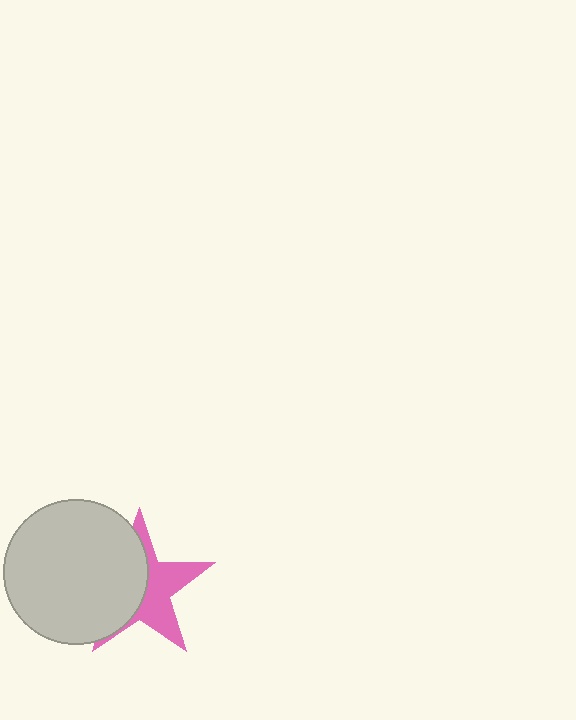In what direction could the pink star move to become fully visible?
The pink star could move right. That would shift it out from behind the light gray circle entirely.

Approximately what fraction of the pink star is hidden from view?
Roughly 52% of the pink star is hidden behind the light gray circle.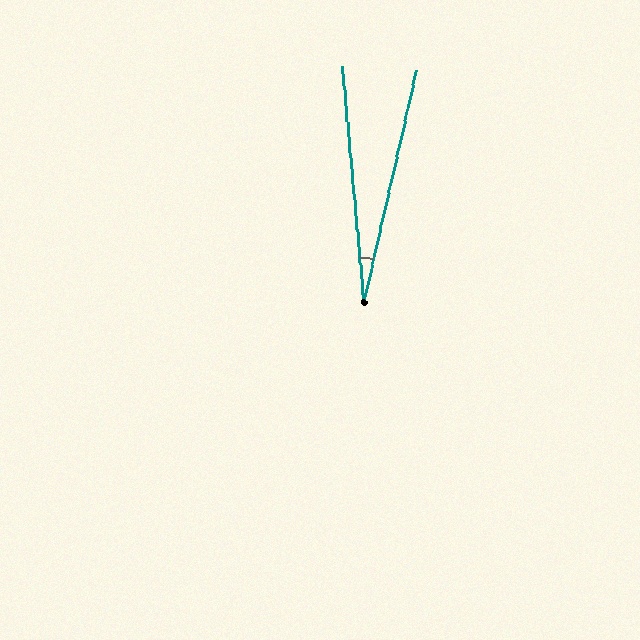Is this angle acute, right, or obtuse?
It is acute.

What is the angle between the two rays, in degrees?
Approximately 18 degrees.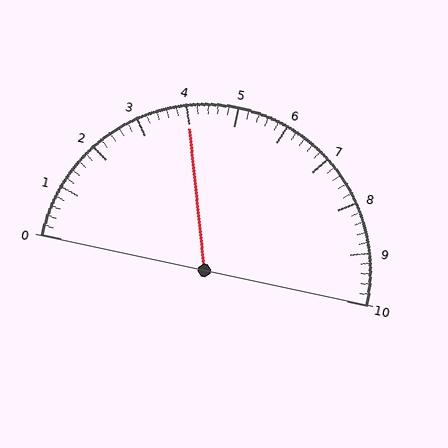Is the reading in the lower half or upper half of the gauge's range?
The reading is in the lower half of the range (0 to 10).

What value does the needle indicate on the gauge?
The needle indicates approximately 4.0.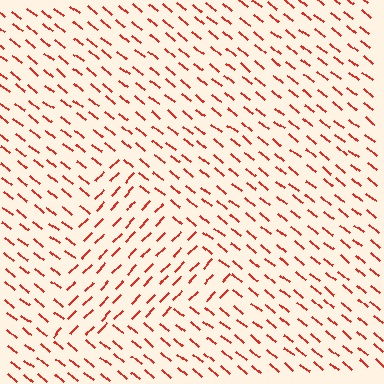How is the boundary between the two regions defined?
The boundary is defined purely by a change in line orientation (approximately 84 degrees difference). All lines are the same color and thickness.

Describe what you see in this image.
The image is filled with small red line segments. A triangle region in the image has lines oriented differently from the surrounding lines, creating a visible texture boundary.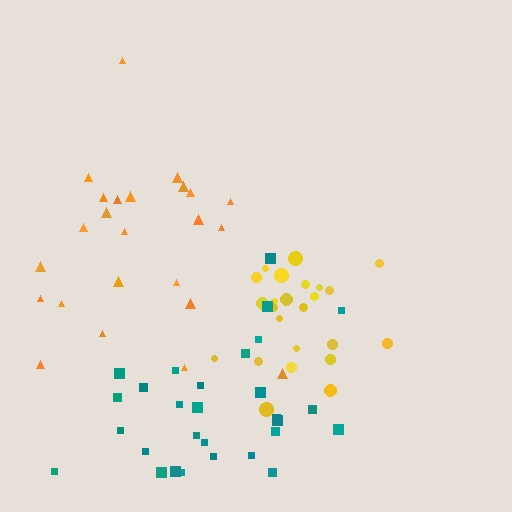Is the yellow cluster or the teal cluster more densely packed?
Yellow.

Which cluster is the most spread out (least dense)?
Orange.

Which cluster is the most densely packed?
Yellow.